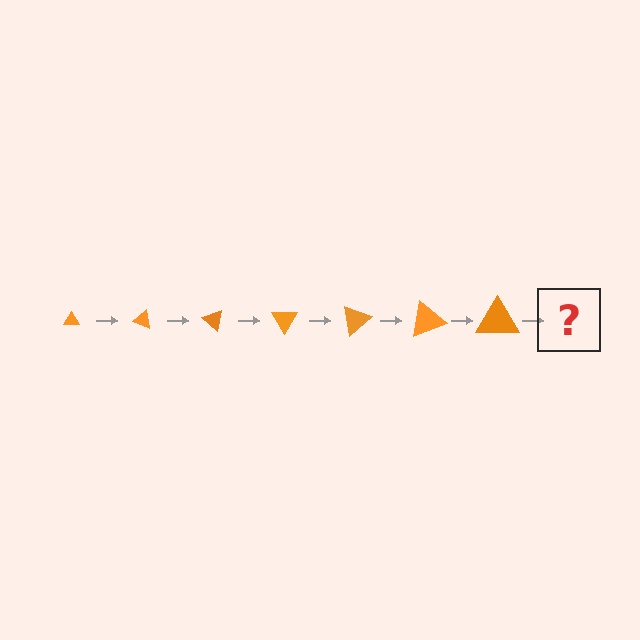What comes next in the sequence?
The next element should be a triangle, larger than the previous one and rotated 140 degrees from the start.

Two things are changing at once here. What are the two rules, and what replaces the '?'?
The two rules are that the triangle grows larger each step and it rotates 20 degrees each step. The '?' should be a triangle, larger than the previous one and rotated 140 degrees from the start.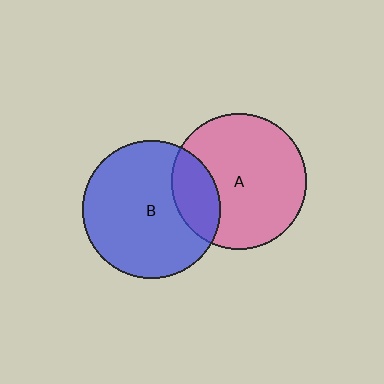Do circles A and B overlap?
Yes.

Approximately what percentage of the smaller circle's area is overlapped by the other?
Approximately 20%.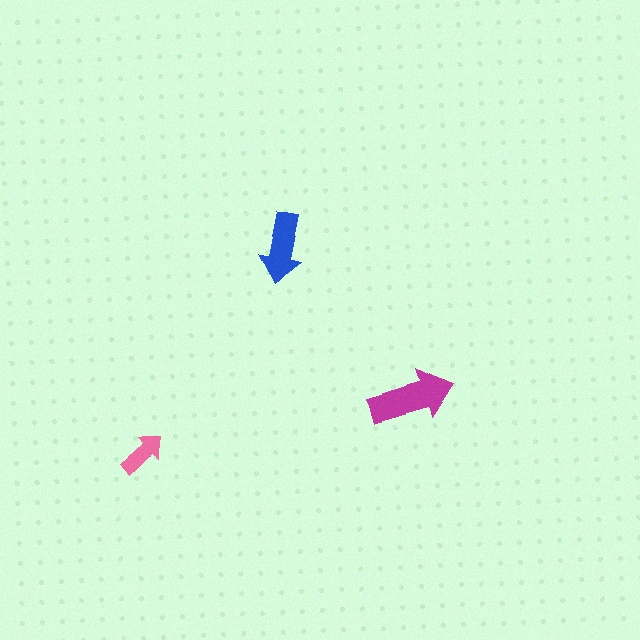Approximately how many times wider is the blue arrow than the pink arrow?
About 1.5 times wider.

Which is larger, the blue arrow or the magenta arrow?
The magenta one.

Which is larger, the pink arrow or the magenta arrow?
The magenta one.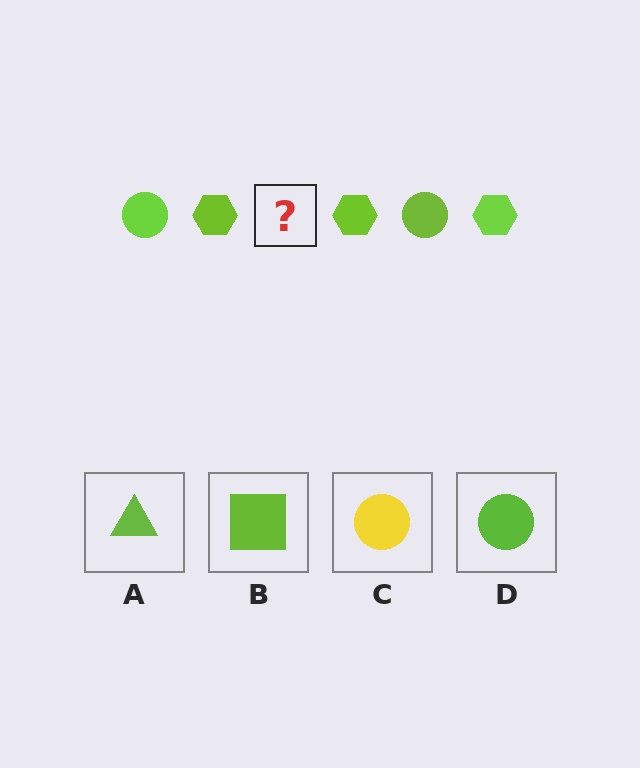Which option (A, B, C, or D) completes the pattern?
D.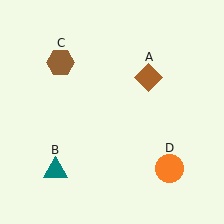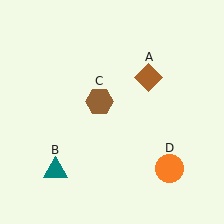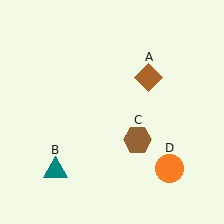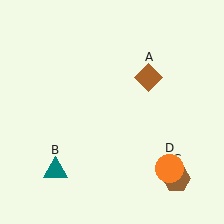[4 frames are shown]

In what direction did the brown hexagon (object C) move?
The brown hexagon (object C) moved down and to the right.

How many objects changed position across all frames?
1 object changed position: brown hexagon (object C).